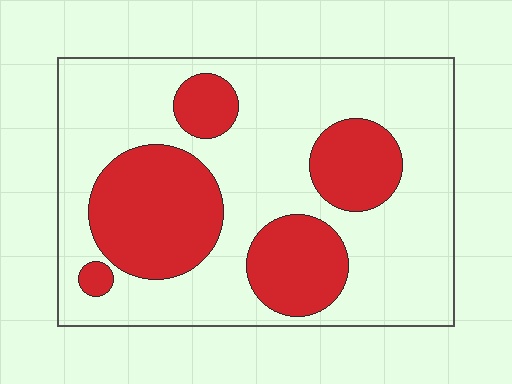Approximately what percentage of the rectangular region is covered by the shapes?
Approximately 30%.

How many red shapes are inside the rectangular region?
5.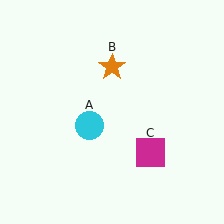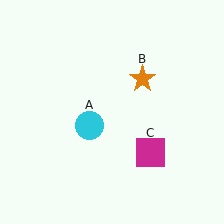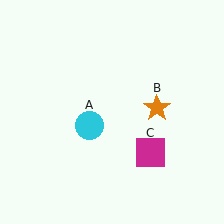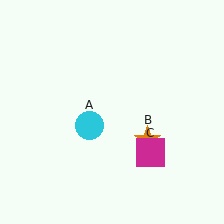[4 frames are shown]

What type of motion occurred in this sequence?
The orange star (object B) rotated clockwise around the center of the scene.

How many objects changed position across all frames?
1 object changed position: orange star (object B).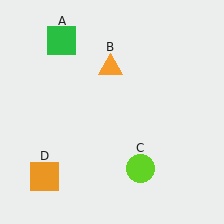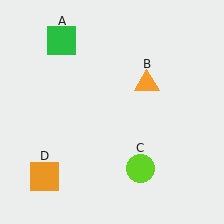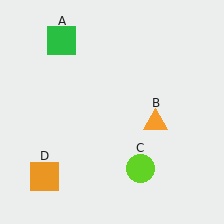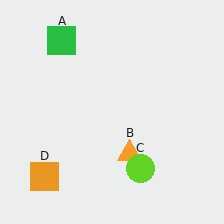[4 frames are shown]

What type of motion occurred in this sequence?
The orange triangle (object B) rotated clockwise around the center of the scene.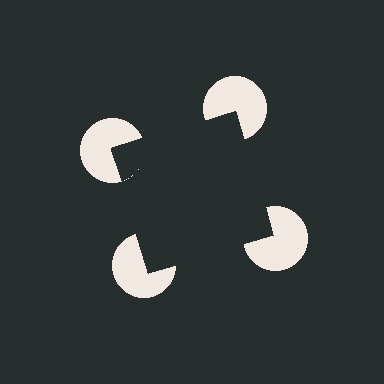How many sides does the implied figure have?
4 sides.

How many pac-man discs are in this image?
There are 4 — one at each vertex of the illusory square.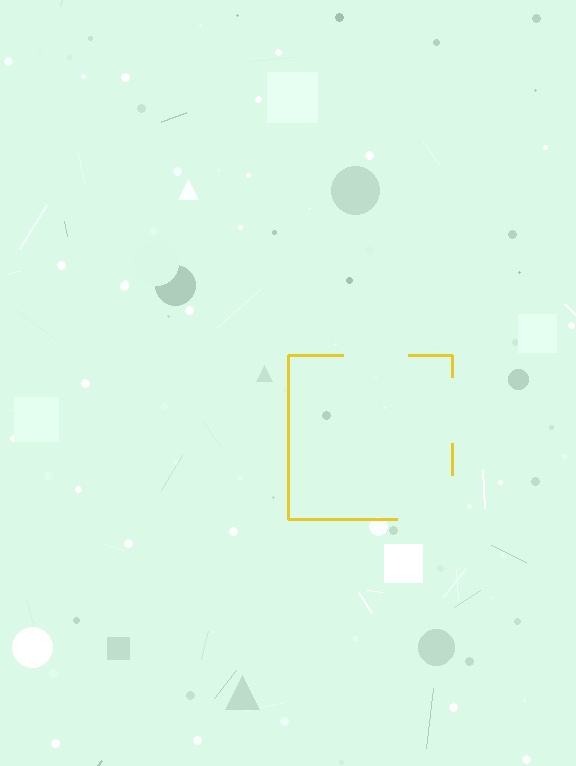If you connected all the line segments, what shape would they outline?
They would outline a square.